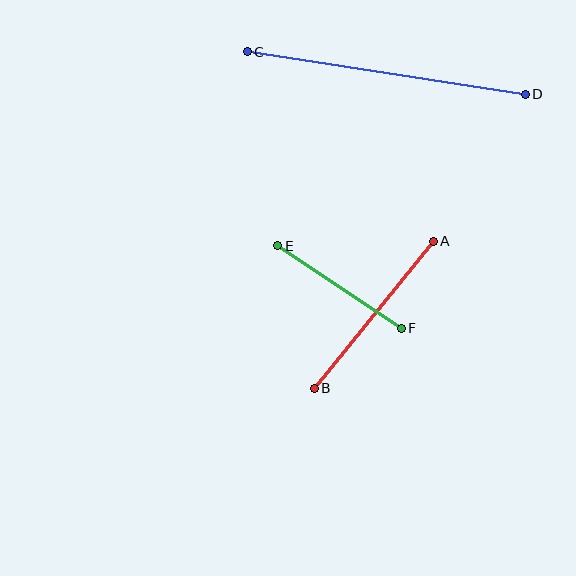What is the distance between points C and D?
The distance is approximately 281 pixels.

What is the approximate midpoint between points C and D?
The midpoint is at approximately (386, 73) pixels.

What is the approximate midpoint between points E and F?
The midpoint is at approximately (340, 287) pixels.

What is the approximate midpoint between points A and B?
The midpoint is at approximately (374, 315) pixels.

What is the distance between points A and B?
The distance is approximately 189 pixels.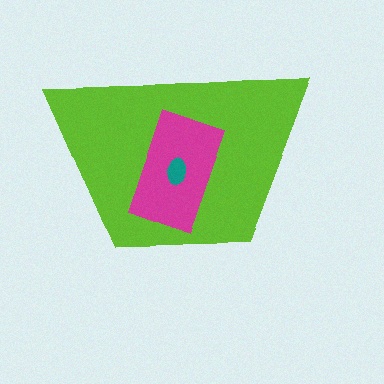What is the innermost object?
The teal ellipse.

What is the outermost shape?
The lime trapezoid.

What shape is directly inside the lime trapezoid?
The magenta rectangle.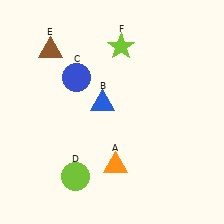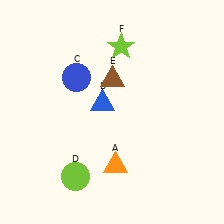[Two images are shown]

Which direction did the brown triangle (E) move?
The brown triangle (E) moved right.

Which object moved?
The brown triangle (E) moved right.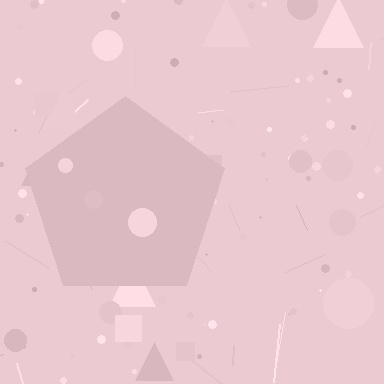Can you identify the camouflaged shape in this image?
The camouflaged shape is a pentagon.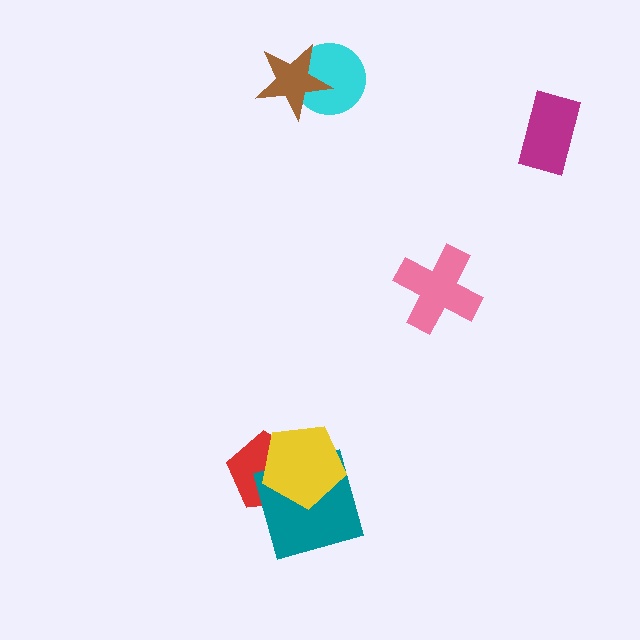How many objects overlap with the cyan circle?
1 object overlaps with the cyan circle.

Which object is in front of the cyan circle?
The brown star is in front of the cyan circle.